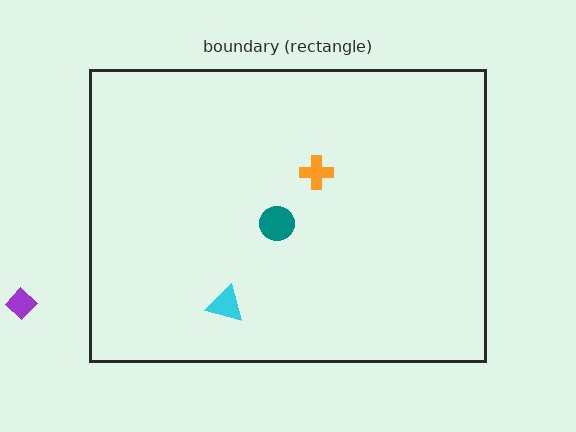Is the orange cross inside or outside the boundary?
Inside.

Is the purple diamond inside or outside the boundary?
Outside.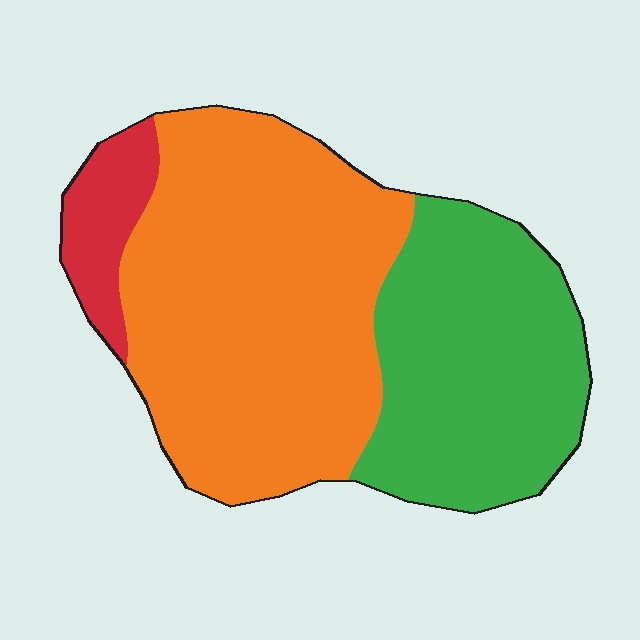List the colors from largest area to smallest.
From largest to smallest: orange, green, red.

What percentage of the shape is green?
Green takes up about three eighths (3/8) of the shape.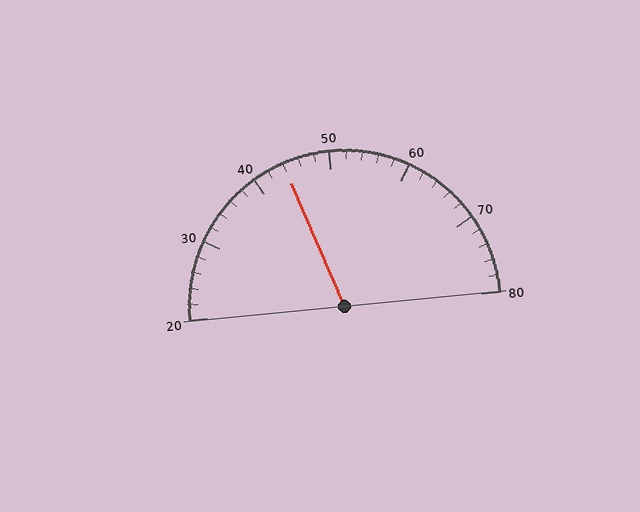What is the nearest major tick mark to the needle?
The nearest major tick mark is 40.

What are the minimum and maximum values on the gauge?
The gauge ranges from 20 to 80.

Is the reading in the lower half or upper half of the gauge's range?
The reading is in the lower half of the range (20 to 80).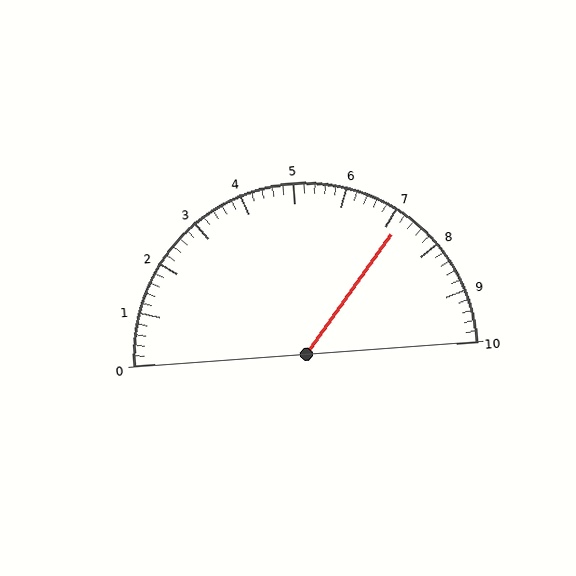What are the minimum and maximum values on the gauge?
The gauge ranges from 0 to 10.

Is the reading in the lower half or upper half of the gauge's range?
The reading is in the upper half of the range (0 to 10).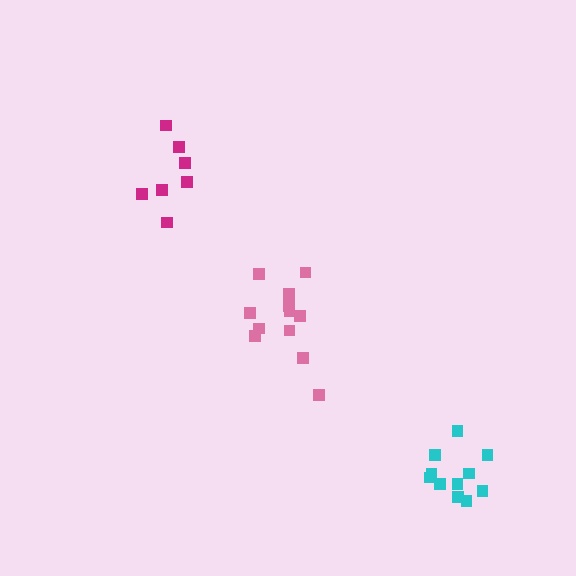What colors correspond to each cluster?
The clusters are colored: magenta, pink, cyan.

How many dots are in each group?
Group 1: 7 dots, Group 2: 12 dots, Group 3: 11 dots (30 total).